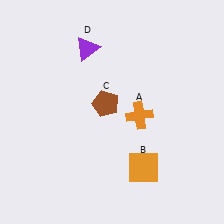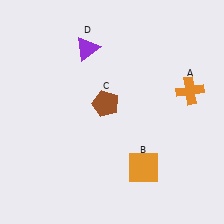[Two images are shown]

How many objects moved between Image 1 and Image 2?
1 object moved between the two images.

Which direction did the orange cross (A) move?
The orange cross (A) moved right.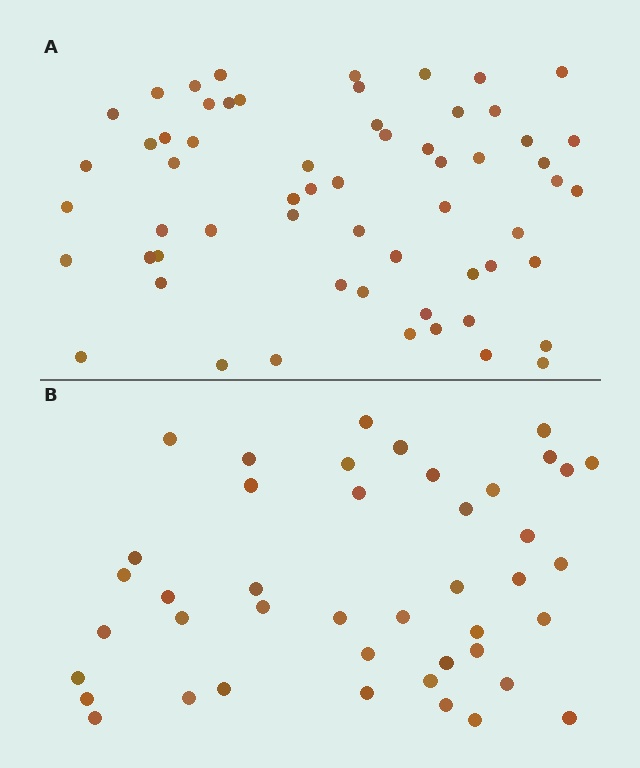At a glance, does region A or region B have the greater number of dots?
Region A (the top region) has more dots.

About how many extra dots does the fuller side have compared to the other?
Region A has approximately 15 more dots than region B.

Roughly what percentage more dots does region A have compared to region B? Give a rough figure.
About 40% more.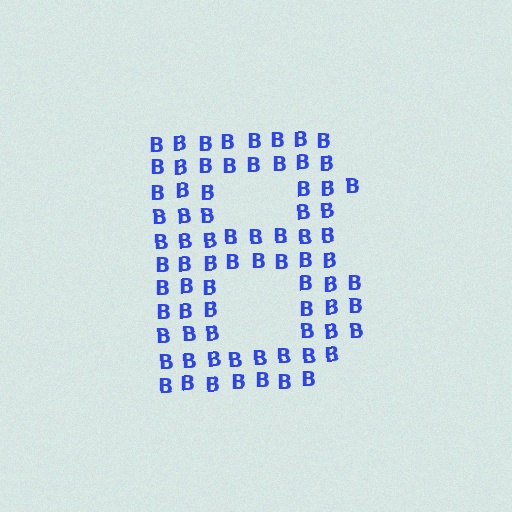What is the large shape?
The large shape is the letter B.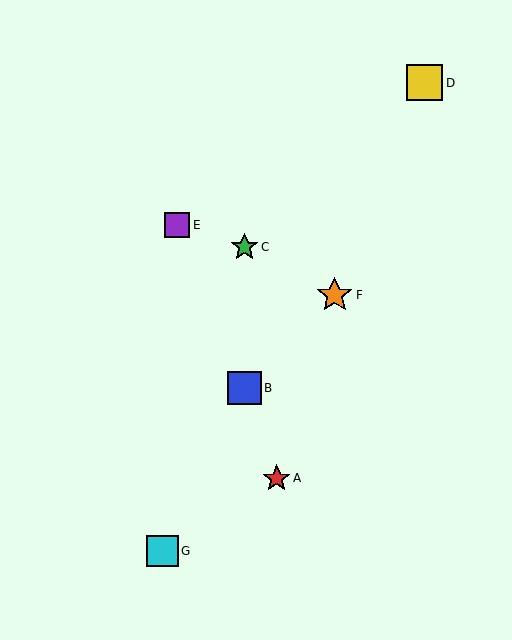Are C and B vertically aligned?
Yes, both are at x≈245.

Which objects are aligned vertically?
Objects B, C are aligned vertically.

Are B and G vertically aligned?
No, B is at x≈245 and G is at x≈162.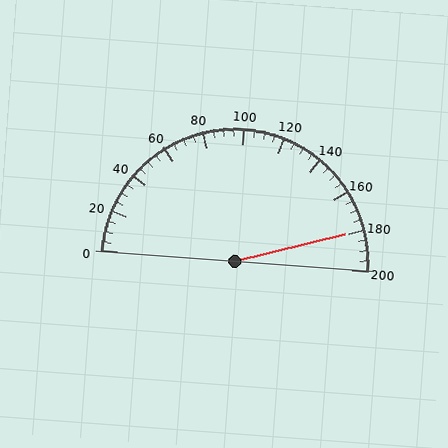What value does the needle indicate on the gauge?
The needle indicates approximately 180.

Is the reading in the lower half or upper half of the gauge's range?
The reading is in the upper half of the range (0 to 200).